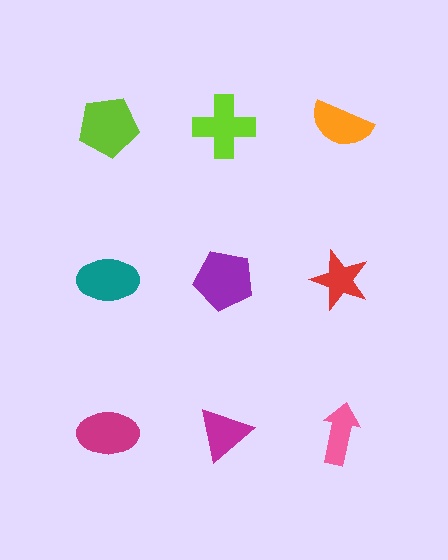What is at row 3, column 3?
A pink arrow.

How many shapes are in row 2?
3 shapes.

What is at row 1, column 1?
A lime pentagon.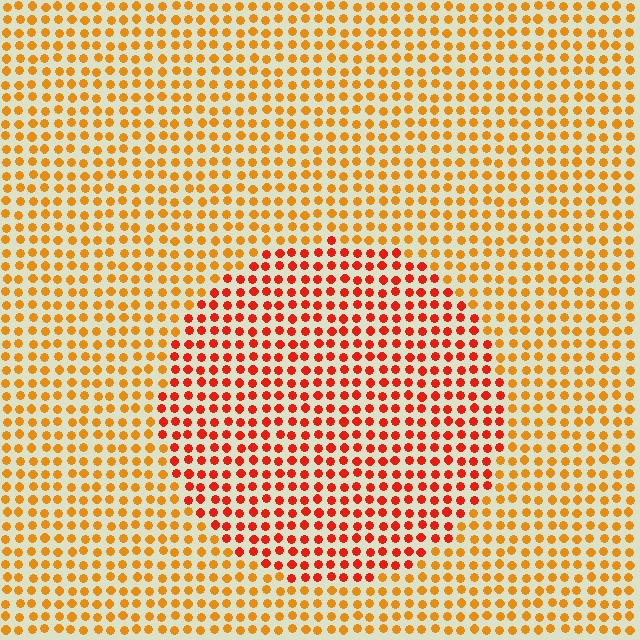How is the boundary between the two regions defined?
The boundary is defined purely by a slight shift in hue (about 32 degrees). Spacing, size, and orientation are identical on both sides.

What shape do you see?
I see a circle.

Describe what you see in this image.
The image is filled with small orange elements in a uniform arrangement. A circle-shaped region is visible where the elements are tinted to a slightly different hue, forming a subtle color boundary.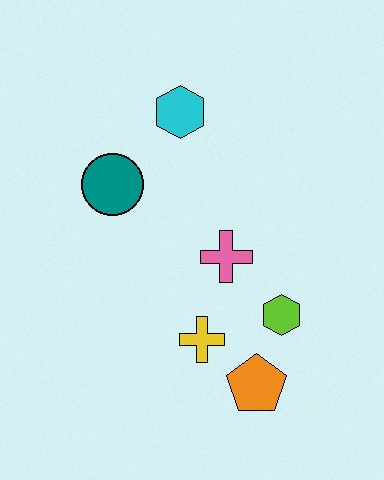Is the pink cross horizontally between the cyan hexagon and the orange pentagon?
Yes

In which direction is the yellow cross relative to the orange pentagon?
The yellow cross is to the left of the orange pentagon.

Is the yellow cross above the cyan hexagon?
No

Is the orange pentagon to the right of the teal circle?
Yes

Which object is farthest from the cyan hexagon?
The orange pentagon is farthest from the cyan hexagon.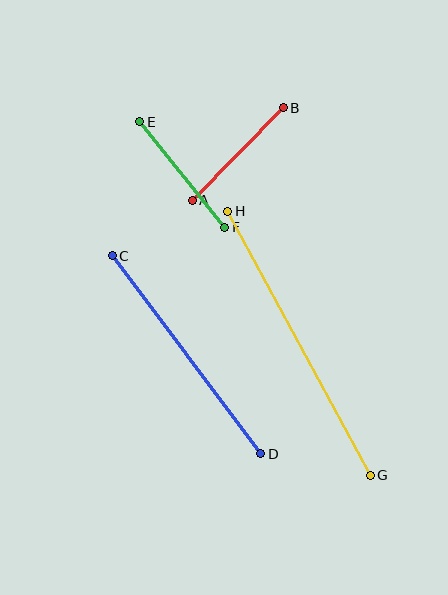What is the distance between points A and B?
The distance is approximately 130 pixels.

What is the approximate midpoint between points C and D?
The midpoint is at approximately (187, 355) pixels.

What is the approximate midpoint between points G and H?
The midpoint is at approximately (299, 343) pixels.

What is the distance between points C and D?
The distance is approximately 247 pixels.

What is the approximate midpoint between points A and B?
The midpoint is at approximately (238, 154) pixels.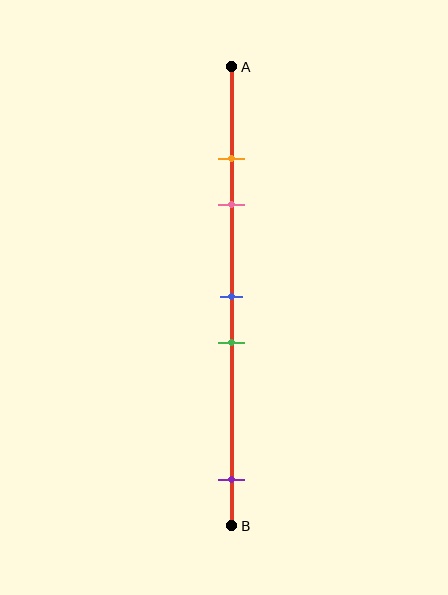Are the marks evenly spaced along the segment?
No, the marks are not evenly spaced.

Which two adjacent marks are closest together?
The orange and pink marks are the closest adjacent pair.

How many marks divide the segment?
There are 5 marks dividing the segment.